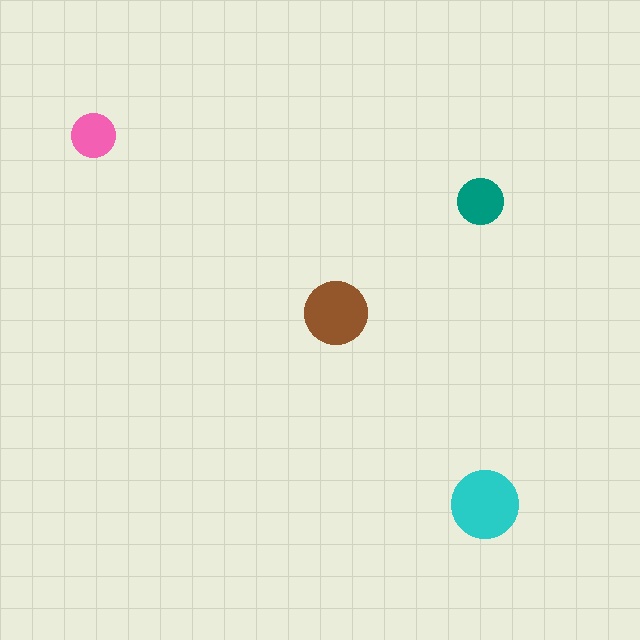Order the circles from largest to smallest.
the cyan one, the brown one, the teal one, the pink one.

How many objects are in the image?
There are 4 objects in the image.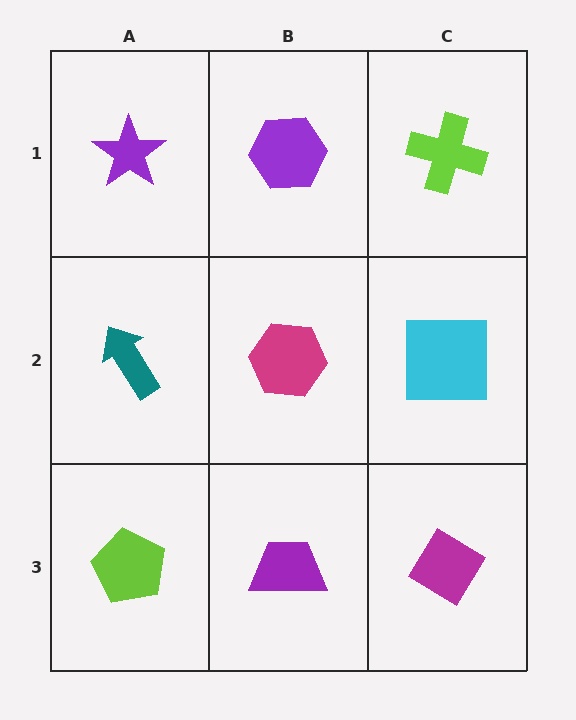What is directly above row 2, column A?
A purple star.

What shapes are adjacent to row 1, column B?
A magenta hexagon (row 2, column B), a purple star (row 1, column A), a lime cross (row 1, column C).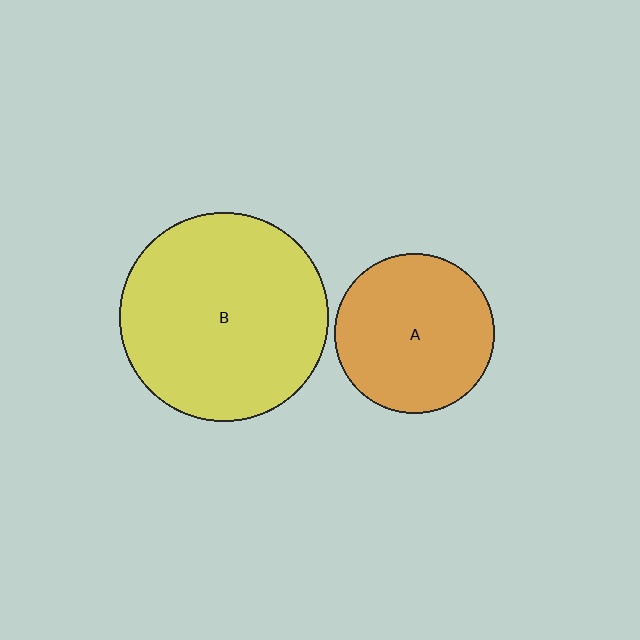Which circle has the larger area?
Circle B (yellow).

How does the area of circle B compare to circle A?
Approximately 1.7 times.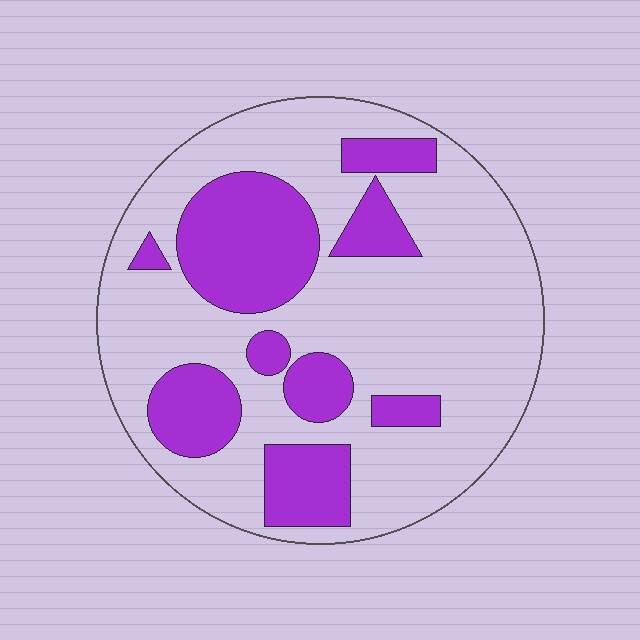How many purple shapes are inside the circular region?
9.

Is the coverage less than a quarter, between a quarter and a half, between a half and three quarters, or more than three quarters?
Between a quarter and a half.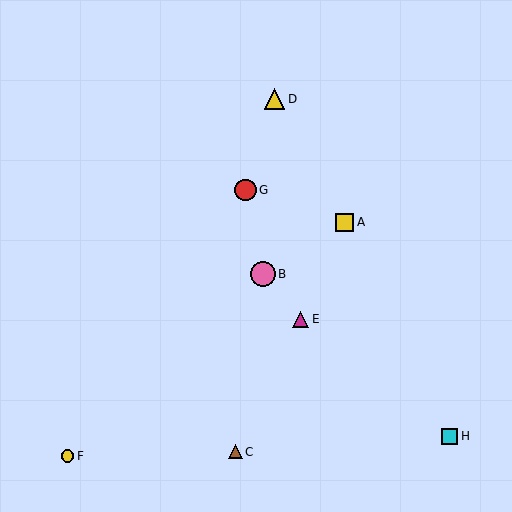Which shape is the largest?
The pink circle (labeled B) is the largest.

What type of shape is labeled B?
Shape B is a pink circle.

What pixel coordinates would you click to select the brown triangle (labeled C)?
Click at (235, 452) to select the brown triangle C.